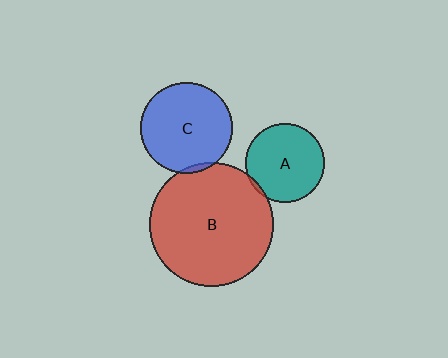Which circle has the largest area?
Circle B (red).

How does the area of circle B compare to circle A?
Approximately 2.5 times.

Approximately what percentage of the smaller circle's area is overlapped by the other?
Approximately 5%.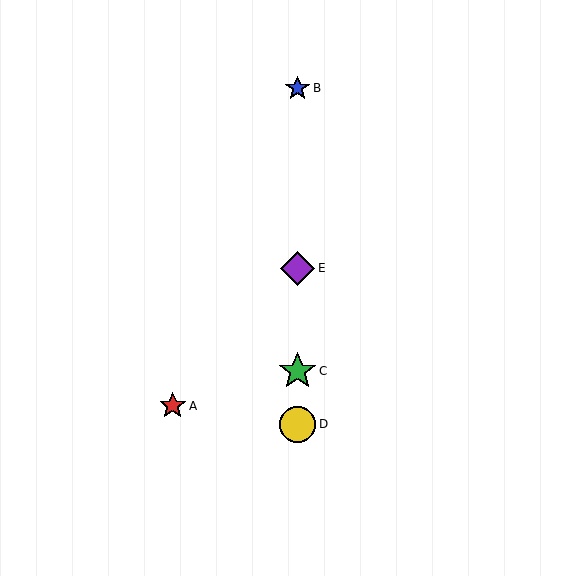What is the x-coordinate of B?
Object B is at x≈298.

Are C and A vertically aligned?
No, C is at x≈298 and A is at x≈173.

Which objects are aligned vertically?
Objects B, C, D, E are aligned vertically.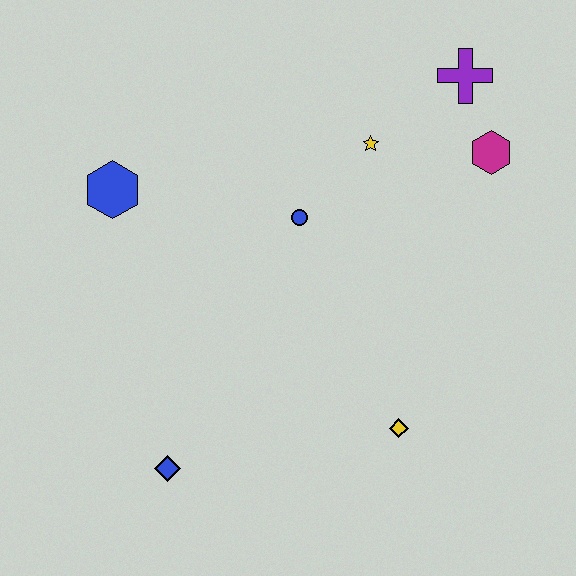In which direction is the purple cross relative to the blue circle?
The purple cross is to the right of the blue circle.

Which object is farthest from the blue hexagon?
The magenta hexagon is farthest from the blue hexagon.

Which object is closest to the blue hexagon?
The blue circle is closest to the blue hexagon.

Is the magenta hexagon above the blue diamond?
Yes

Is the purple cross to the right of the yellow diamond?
Yes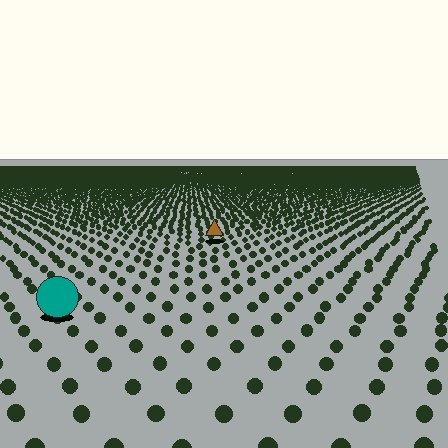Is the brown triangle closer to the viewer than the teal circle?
No. The teal circle is closer — you can tell from the texture gradient: the ground texture is coarser near it.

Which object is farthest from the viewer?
The brown triangle is farthest from the viewer. It appears smaller and the ground texture around it is denser.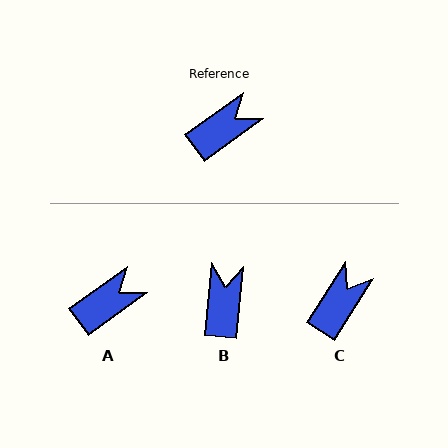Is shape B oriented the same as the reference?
No, it is off by about 48 degrees.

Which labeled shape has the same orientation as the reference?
A.